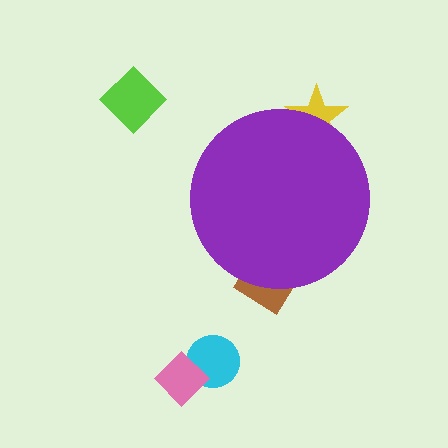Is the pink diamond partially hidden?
No, the pink diamond is fully visible.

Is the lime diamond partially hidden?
No, the lime diamond is fully visible.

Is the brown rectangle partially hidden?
Yes, the brown rectangle is partially hidden behind the purple circle.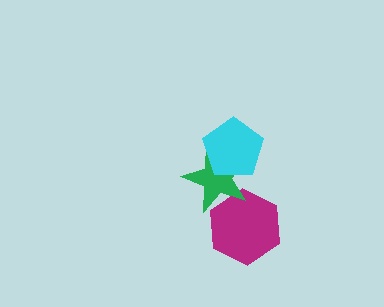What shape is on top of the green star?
The cyan pentagon is on top of the green star.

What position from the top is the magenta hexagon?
The magenta hexagon is 3rd from the top.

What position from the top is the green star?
The green star is 2nd from the top.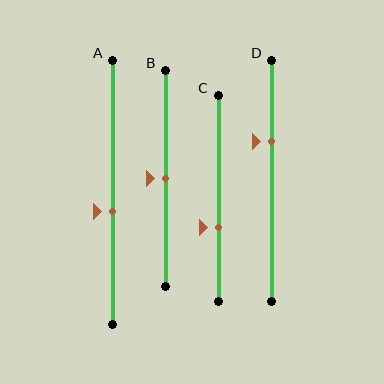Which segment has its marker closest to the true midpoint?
Segment B has its marker closest to the true midpoint.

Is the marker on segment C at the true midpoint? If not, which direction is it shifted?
No, the marker on segment C is shifted downward by about 14% of the segment length.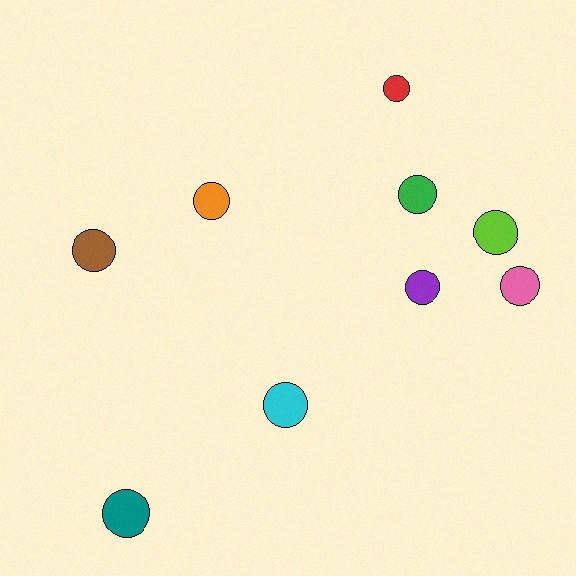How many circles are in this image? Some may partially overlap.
There are 9 circles.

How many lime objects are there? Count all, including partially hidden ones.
There is 1 lime object.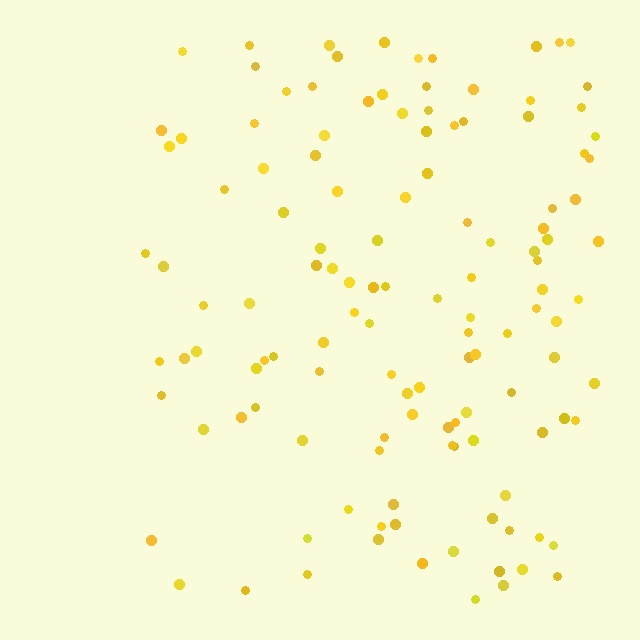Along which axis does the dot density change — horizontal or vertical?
Horizontal.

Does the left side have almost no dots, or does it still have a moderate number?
Still a moderate number, just noticeably fewer than the right.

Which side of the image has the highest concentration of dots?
The right.